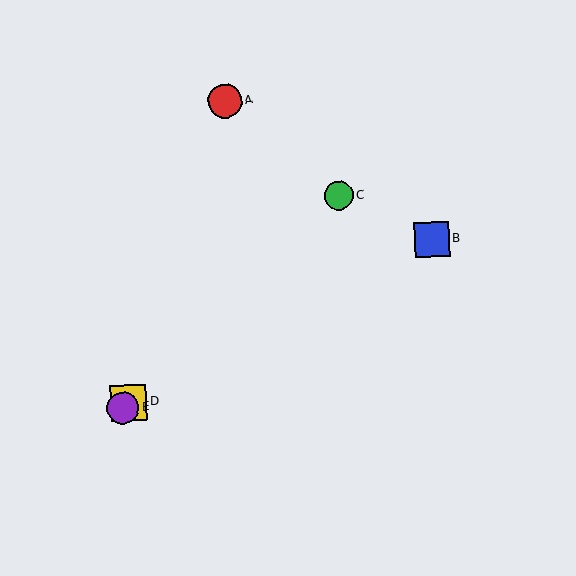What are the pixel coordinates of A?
Object A is at (225, 101).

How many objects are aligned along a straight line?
3 objects (C, D, E) are aligned along a straight line.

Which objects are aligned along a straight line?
Objects C, D, E are aligned along a straight line.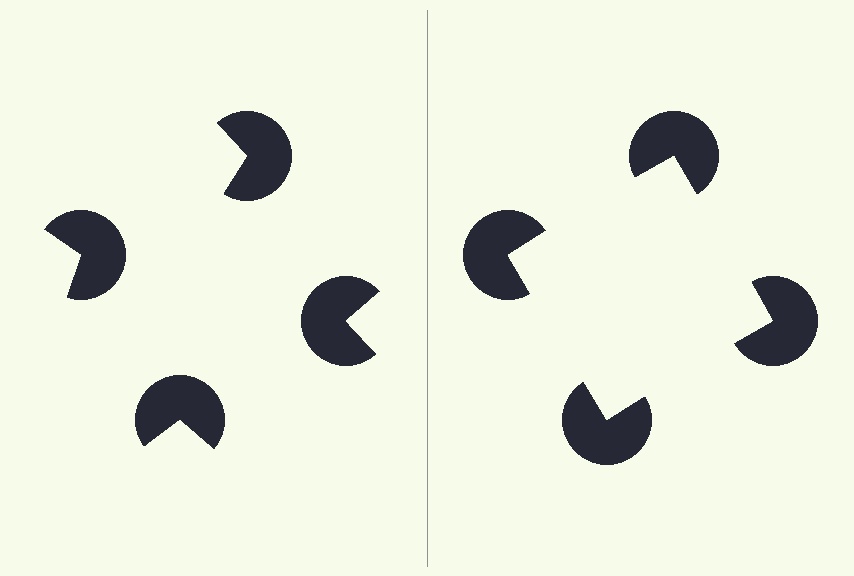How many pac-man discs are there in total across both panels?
8 — 4 on each side.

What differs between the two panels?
The pac-man discs are positioned identically on both sides; only the wedge orientations differ. On the right they align to a square; on the left they are misaligned.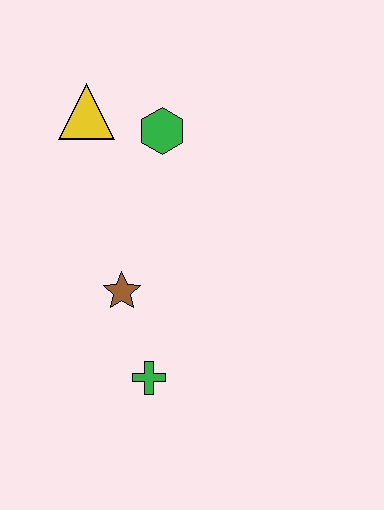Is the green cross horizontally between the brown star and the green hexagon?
Yes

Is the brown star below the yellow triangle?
Yes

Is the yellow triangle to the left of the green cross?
Yes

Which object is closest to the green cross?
The brown star is closest to the green cross.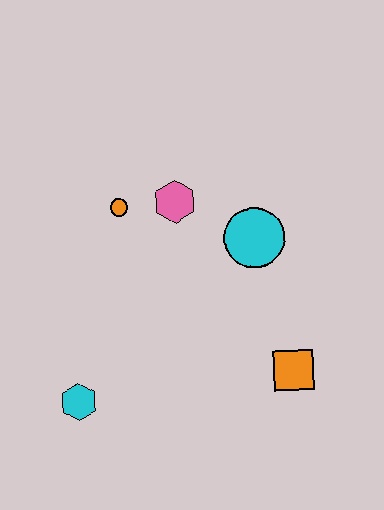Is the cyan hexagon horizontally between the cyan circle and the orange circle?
No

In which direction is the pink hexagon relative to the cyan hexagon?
The pink hexagon is above the cyan hexagon.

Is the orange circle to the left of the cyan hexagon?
No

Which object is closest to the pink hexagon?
The orange circle is closest to the pink hexagon.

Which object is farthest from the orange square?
The orange circle is farthest from the orange square.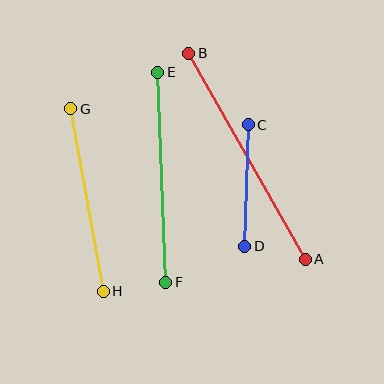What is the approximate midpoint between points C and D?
The midpoint is at approximately (247, 186) pixels.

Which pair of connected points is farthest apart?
Points A and B are farthest apart.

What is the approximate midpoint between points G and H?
The midpoint is at approximately (87, 200) pixels.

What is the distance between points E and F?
The distance is approximately 210 pixels.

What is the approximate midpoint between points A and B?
The midpoint is at approximately (247, 156) pixels.